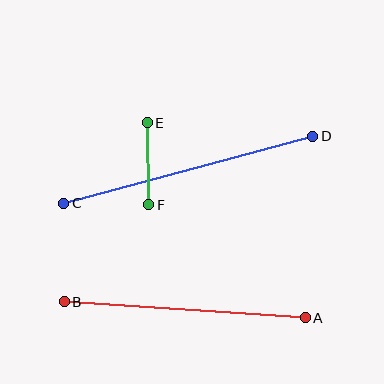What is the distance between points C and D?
The distance is approximately 258 pixels.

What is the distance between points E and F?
The distance is approximately 82 pixels.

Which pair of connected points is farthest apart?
Points C and D are farthest apart.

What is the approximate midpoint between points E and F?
The midpoint is at approximately (148, 164) pixels.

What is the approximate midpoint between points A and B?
The midpoint is at approximately (185, 310) pixels.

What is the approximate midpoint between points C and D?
The midpoint is at approximately (188, 170) pixels.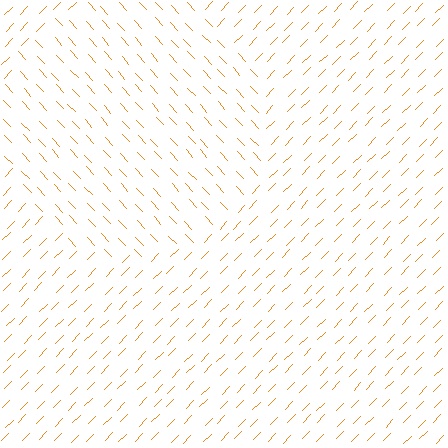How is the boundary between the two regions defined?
The boundary is defined purely by a change in line orientation (approximately 87 degrees difference). All lines are the same color and thickness.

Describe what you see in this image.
The image is filled with small orange line segments. A circle region in the image has lines oriented differently from the surrounding lines, creating a visible texture boundary.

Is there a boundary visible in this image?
Yes, there is a texture boundary formed by a change in line orientation.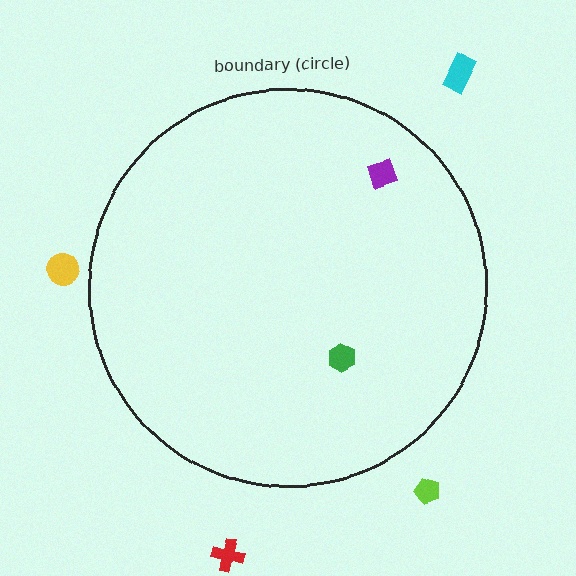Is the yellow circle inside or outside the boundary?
Outside.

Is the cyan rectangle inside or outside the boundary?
Outside.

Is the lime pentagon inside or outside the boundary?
Outside.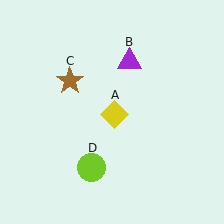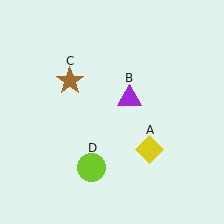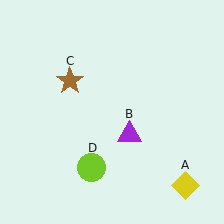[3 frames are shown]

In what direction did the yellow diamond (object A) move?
The yellow diamond (object A) moved down and to the right.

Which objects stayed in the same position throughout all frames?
Brown star (object C) and lime circle (object D) remained stationary.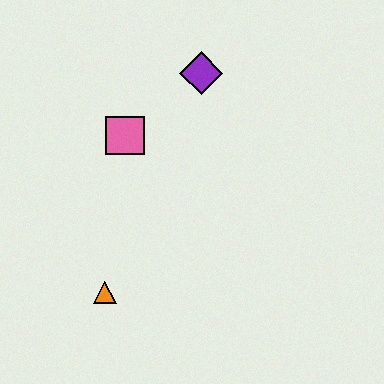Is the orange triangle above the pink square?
No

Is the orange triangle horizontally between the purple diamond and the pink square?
No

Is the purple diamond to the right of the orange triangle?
Yes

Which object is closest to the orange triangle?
The pink square is closest to the orange triangle.